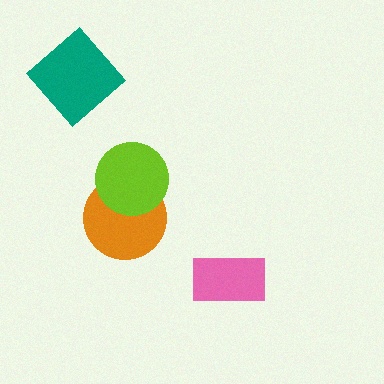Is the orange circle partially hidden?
Yes, it is partially covered by another shape.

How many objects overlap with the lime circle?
1 object overlaps with the lime circle.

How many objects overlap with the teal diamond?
0 objects overlap with the teal diamond.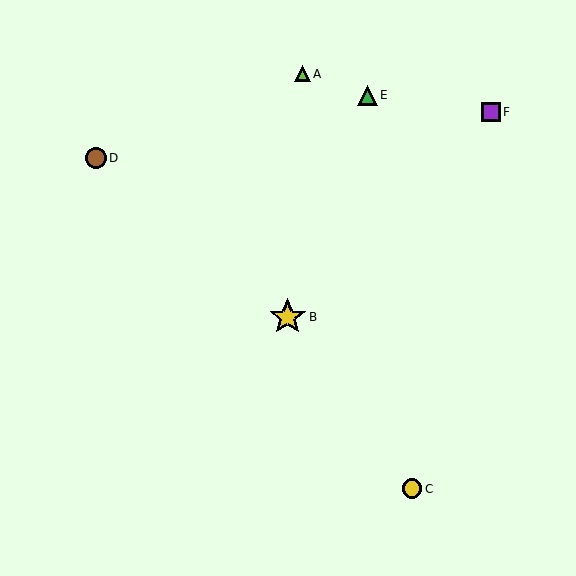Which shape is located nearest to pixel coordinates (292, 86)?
The lime triangle (labeled A) at (302, 74) is nearest to that location.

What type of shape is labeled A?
Shape A is a lime triangle.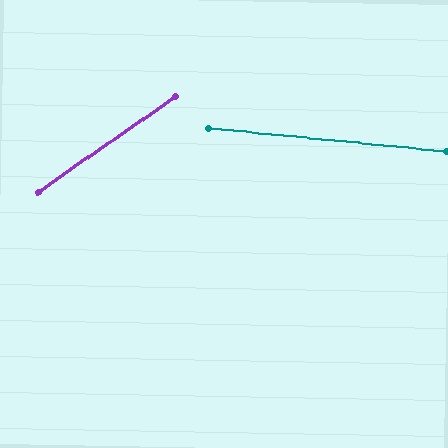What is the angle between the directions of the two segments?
Approximately 40 degrees.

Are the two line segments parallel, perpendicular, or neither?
Neither parallel nor perpendicular — they differ by about 40°.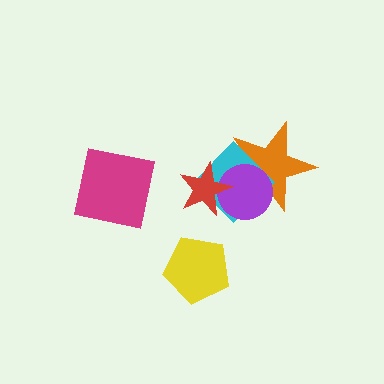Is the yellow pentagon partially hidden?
No, no other shape covers it.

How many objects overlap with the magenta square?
0 objects overlap with the magenta square.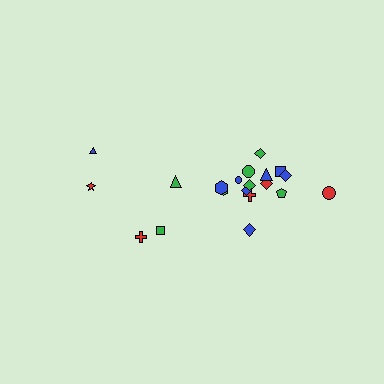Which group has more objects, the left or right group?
The right group.